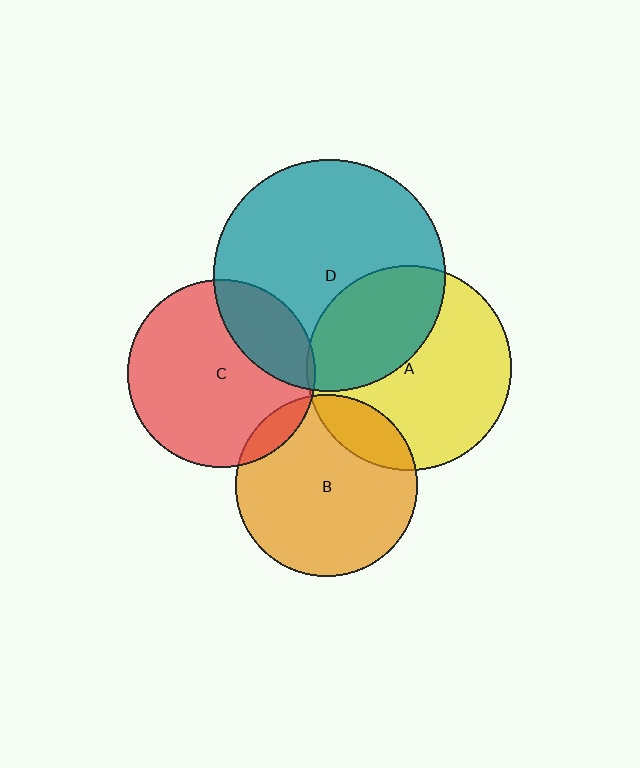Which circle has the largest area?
Circle D (teal).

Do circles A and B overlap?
Yes.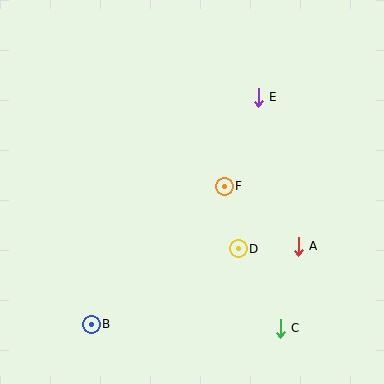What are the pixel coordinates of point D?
Point D is at (238, 249).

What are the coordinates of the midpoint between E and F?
The midpoint between E and F is at (241, 142).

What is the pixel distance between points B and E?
The distance between B and E is 282 pixels.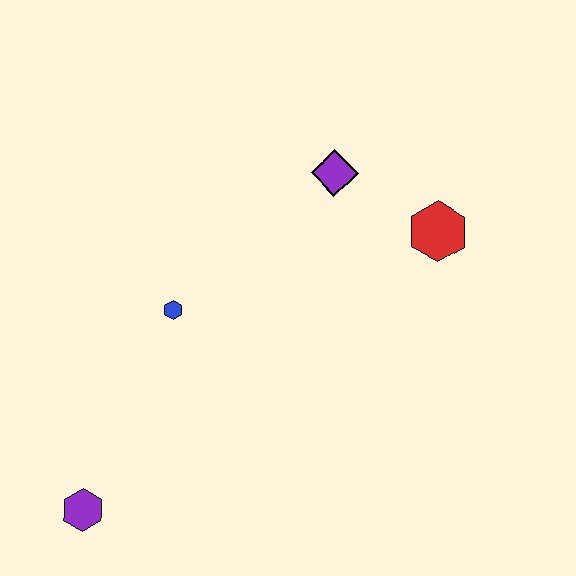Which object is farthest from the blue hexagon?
The red hexagon is farthest from the blue hexagon.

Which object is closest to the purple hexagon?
The blue hexagon is closest to the purple hexagon.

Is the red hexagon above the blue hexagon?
Yes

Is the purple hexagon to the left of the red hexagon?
Yes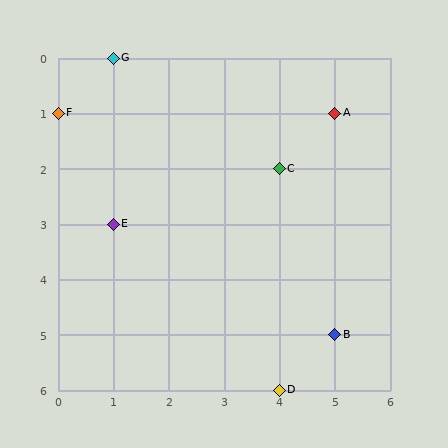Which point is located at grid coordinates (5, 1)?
Point A is at (5, 1).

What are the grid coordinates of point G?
Point G is at grid coordinates (1, 0).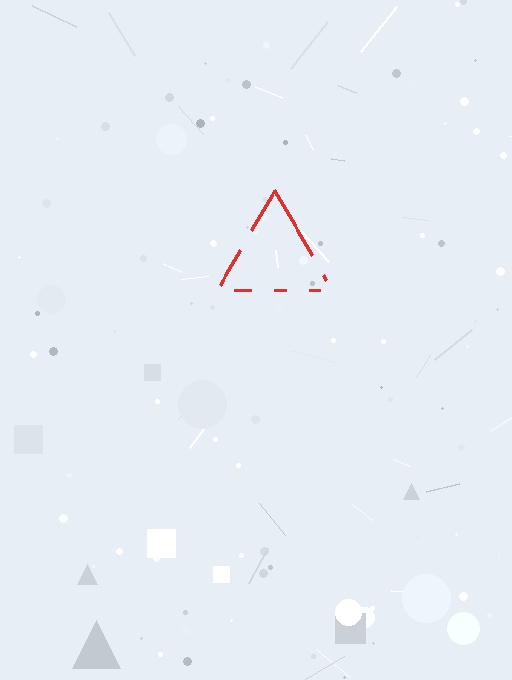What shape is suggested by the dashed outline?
The dashed outline suggests a triangle.